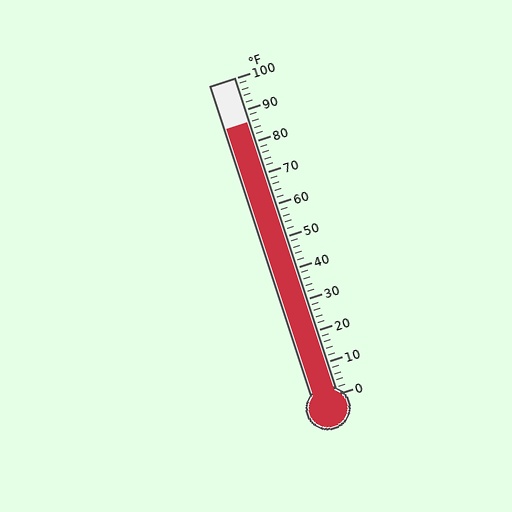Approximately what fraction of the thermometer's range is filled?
The thermometer is filled to approximately 85% of its range.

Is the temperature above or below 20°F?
The temperature is above 20°F.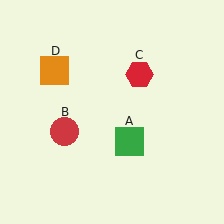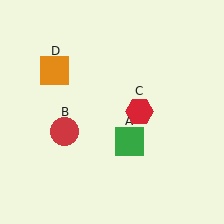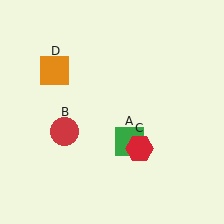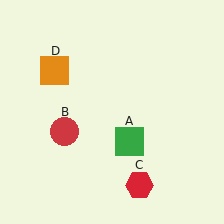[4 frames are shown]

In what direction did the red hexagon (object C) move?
The red hexagon (object C) moved down.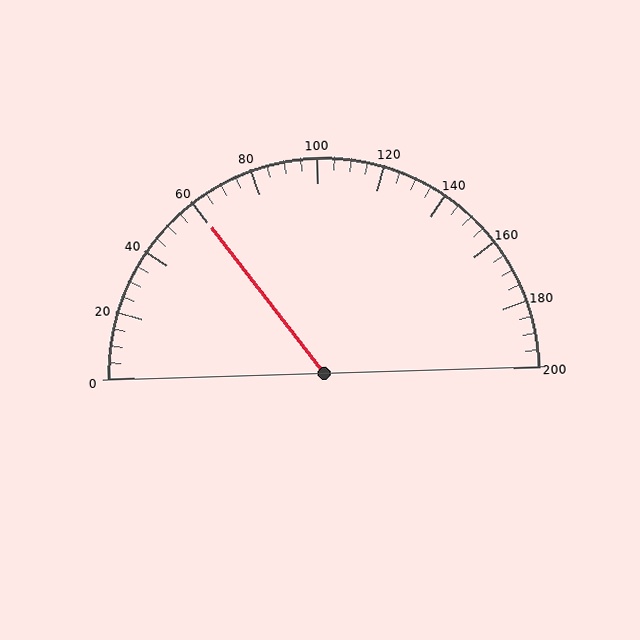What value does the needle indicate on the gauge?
The needle indicates approximately 60.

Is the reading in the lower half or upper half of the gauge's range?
The reading is in the lower half of the range (0 to 200).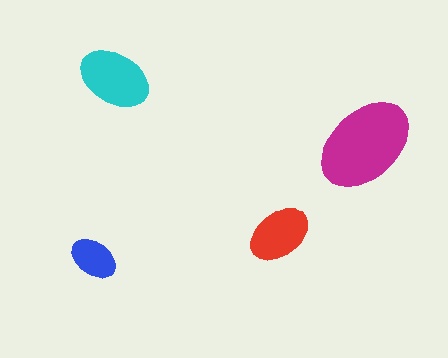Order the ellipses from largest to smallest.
the magenta one, the cyan one, the red one, the blue one.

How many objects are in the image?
There are 4 objects in the image.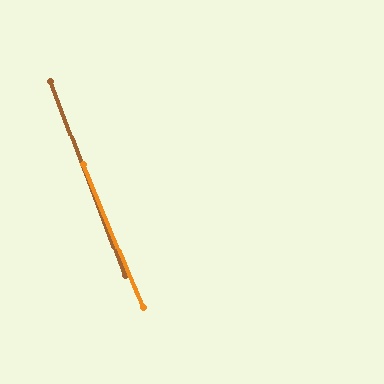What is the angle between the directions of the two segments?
Approximately 1 degree.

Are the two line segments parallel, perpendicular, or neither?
Parallel — their directions differ by only 1.5°.